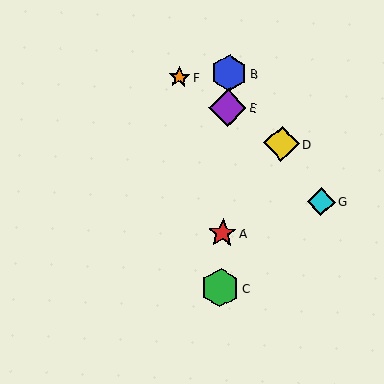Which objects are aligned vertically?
Objects A, B, C, E are aligned vertically.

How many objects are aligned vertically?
4 objects (A, B, C, E) are aligned vertically.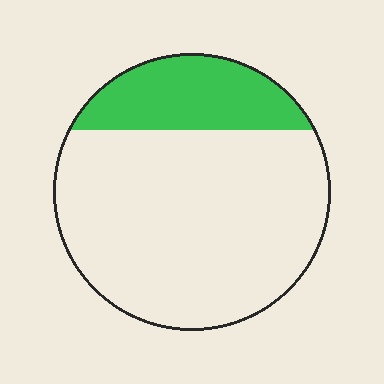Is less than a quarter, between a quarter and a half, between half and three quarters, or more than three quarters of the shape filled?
Less than a quarter.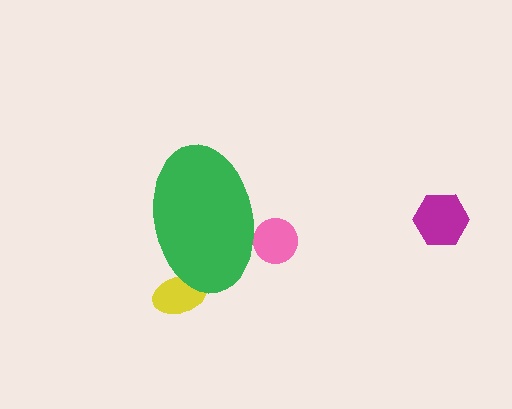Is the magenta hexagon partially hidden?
No, the magenta hexagon is fully visible.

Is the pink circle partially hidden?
Yes, the pink circle is partially hidden behind the green ellipse.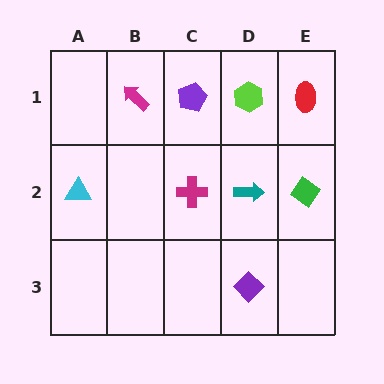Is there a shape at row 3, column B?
No, that cell is empty.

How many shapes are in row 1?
4 shapes.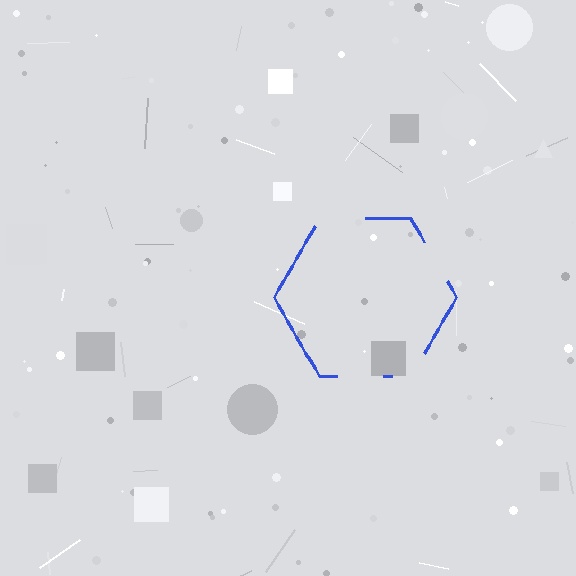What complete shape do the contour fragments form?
The contour fragments form a hexagon.